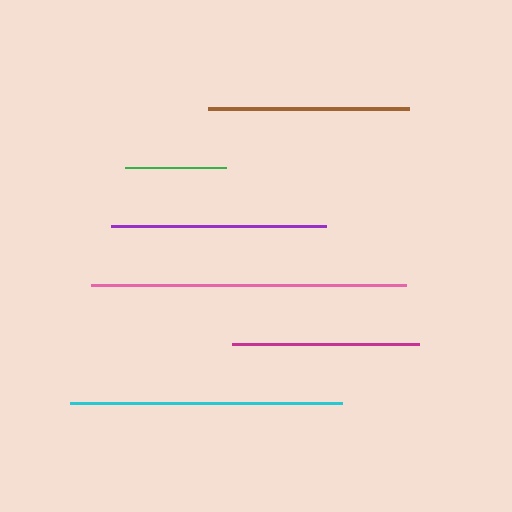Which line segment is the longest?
The pink line is the longest at approximately 314 pixels.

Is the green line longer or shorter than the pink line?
The pink line is longer than the green line.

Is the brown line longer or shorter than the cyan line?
The cyan line is longer than the brown line.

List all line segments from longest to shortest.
From longest to shortest: pink, cyan, purple, brown, magenta, green.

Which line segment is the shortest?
The green line is the shortest at approximately 101 pixels.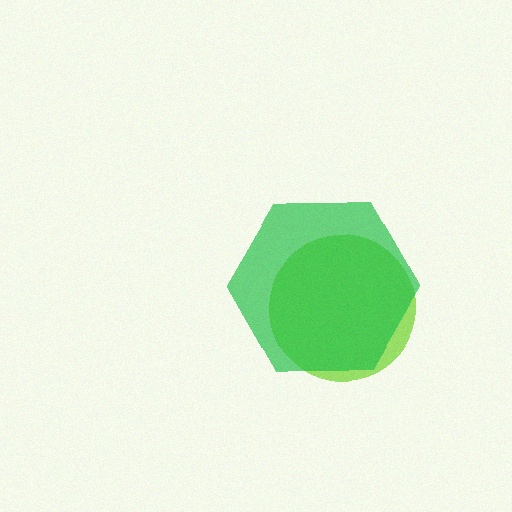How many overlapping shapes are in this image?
There are 2 overlapping shapes in the image.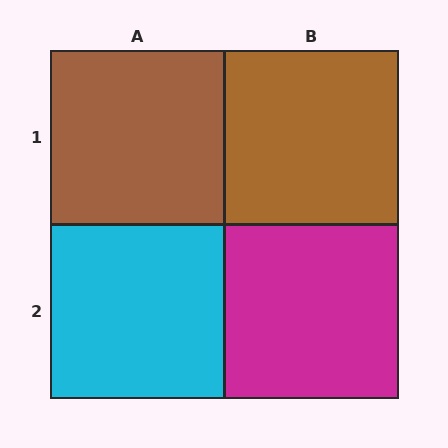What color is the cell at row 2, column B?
Magenta.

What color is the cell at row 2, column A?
Cyan.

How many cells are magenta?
1 cell is magenta.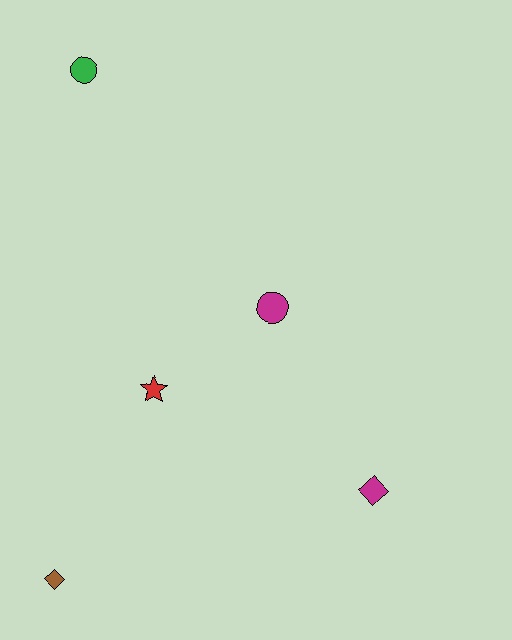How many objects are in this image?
There are 5 objects.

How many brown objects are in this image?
There is 1 brown object.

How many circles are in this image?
There are 2 circles.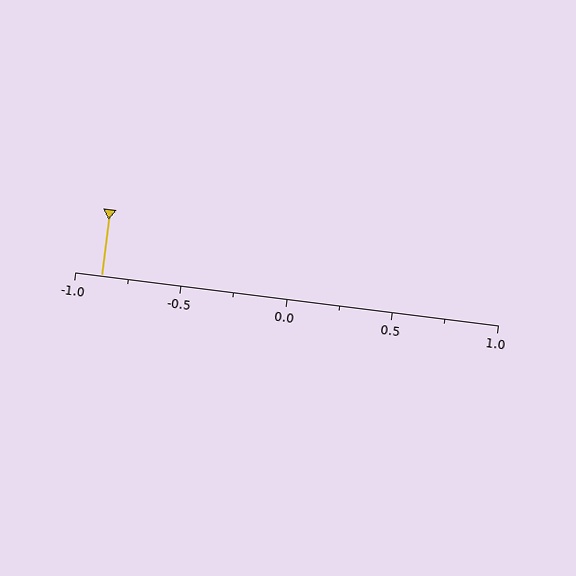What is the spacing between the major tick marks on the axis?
The major ticks are spaced 0.5 apart.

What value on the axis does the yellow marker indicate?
The marker indicates approximately -0.88.